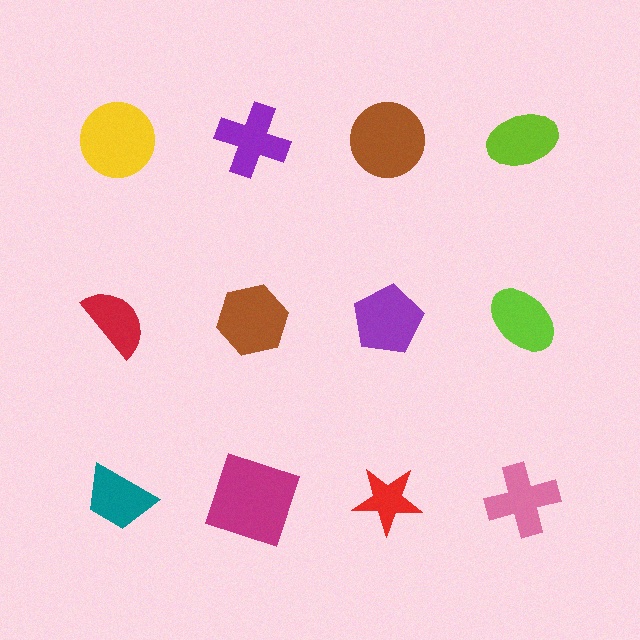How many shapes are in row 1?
4 shapes.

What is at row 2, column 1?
A red semicircle.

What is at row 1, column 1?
A yellow circle.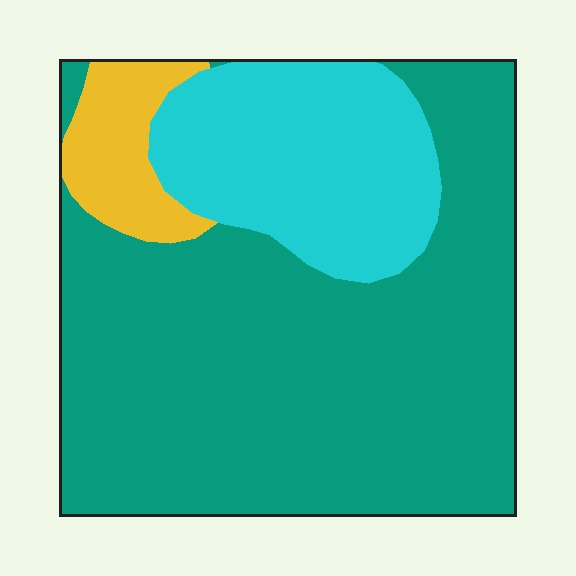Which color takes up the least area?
Yellow, at roughly 10%.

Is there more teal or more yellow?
Teal.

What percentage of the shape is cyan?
Cyan covers roughly 25% of the shape.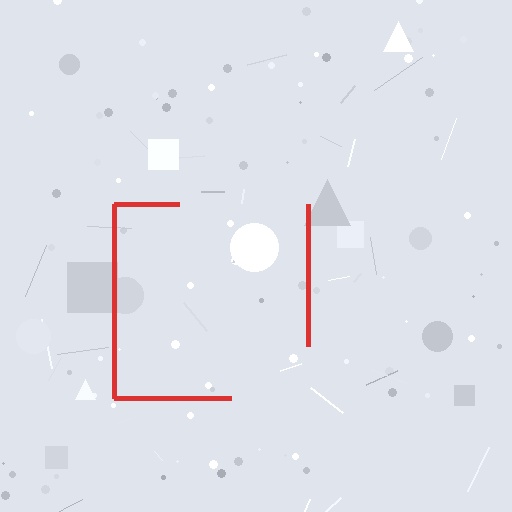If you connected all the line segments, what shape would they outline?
They would outline a square.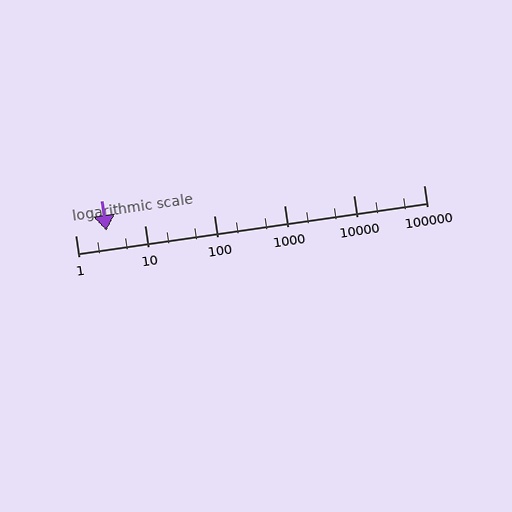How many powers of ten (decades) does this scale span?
The scale spans 5 decades, from 1 to 100000.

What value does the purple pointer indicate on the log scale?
The pointer indicates approximately 2.8.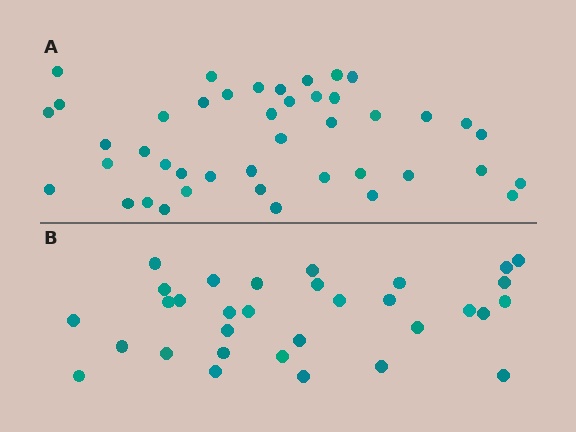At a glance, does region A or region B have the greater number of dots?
Region A (the top region) has more dots.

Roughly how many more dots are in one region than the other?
Region A has roughly 12 or so more dots than region B.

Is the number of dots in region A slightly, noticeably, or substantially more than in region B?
Region A has noticeably more, but not dramatically so. The ratio is roughly 1.3 to 1.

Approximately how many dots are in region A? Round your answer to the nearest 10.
About 40 dots. (The exact count is 43, which rounds to 40.)